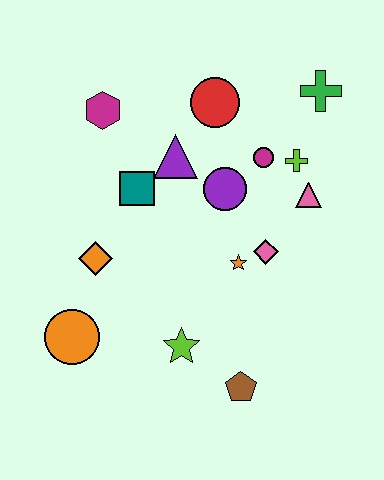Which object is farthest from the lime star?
The green cross is farthest from the lime star.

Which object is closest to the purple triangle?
The teal square is closest to the purple triangle.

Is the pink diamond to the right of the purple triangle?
Yes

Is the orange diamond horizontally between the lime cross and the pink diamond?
No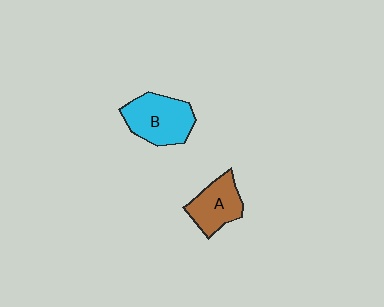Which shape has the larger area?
Shape B (cyan).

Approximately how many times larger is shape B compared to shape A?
Approximately 1.3 times.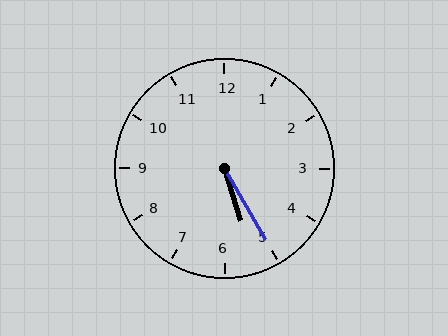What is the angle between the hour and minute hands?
Approximately 12 degrees.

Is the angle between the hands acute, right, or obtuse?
It is acute.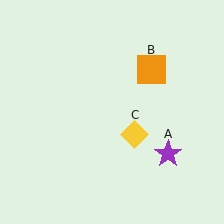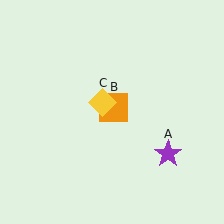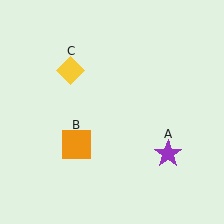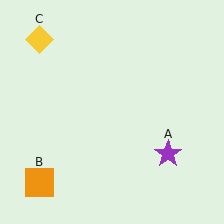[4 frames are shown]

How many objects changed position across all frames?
2 objects changed position: orange square (object B), yellow diamond (object C).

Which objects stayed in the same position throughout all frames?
Purple star (object A) remained stationary.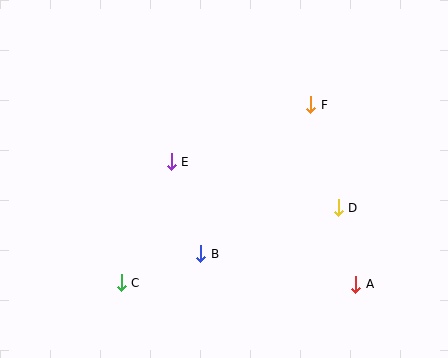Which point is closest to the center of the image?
Point E at (171, 162) is closest to the center.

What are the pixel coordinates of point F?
Point F is at (311, 105).